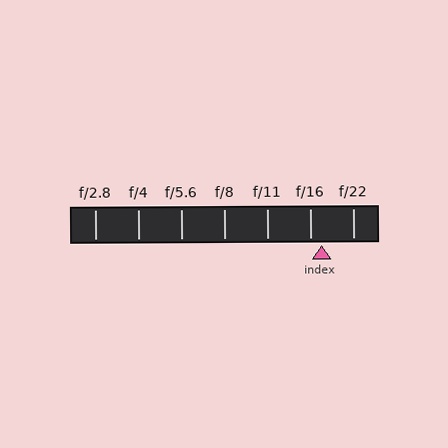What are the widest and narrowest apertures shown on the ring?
The widest aperture shown is f/2.8 and the narrowest is f/22.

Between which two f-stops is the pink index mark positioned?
The index mark is between f/16 and f/22.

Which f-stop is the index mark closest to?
The index mark is closest to f/16.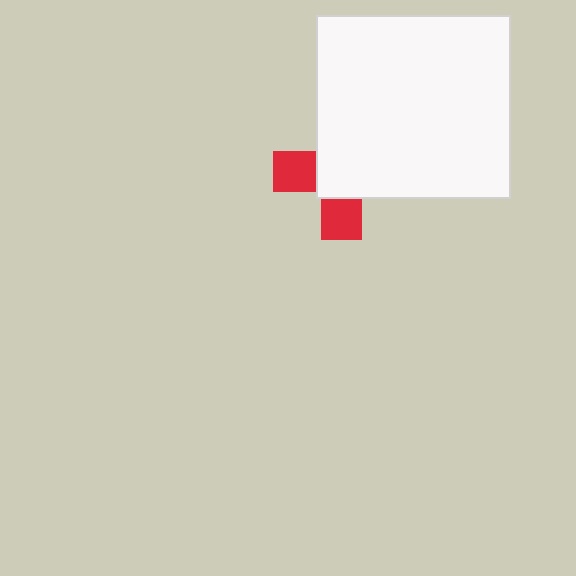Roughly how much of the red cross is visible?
A small part of it is visible (roughly 35%).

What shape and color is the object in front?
The object in front is a white rectangle.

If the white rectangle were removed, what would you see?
You would see the complete red cross.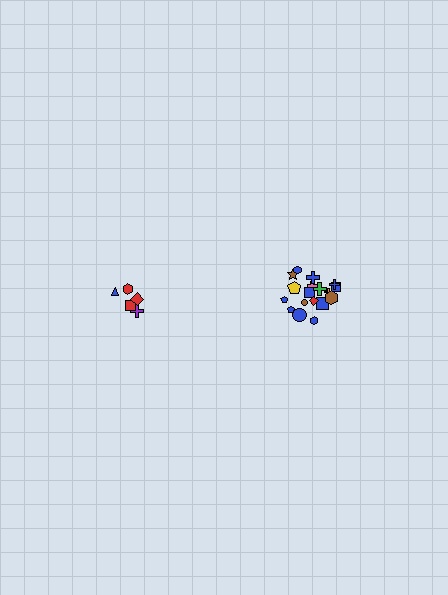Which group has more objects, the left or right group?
The right group.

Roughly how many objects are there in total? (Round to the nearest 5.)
Roughly 25 objects in total.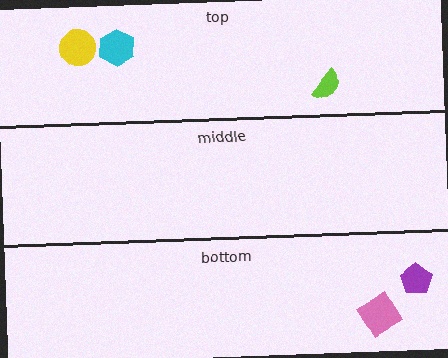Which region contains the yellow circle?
The top region.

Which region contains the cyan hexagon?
The top region.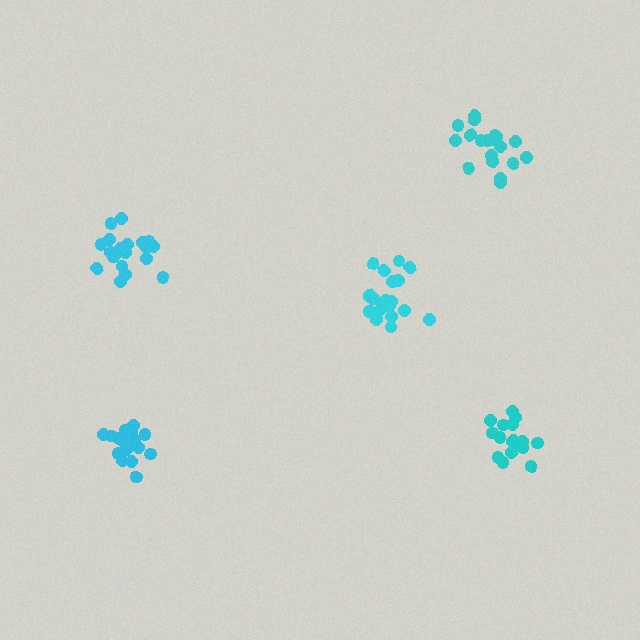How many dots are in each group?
Group 1: 19 dots, Group 2: 20 dots, Group 3: 21 dots, Group 4: 17 dots, Group 5: 17 dots (94 total).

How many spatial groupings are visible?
There are 5 spatial groupings.